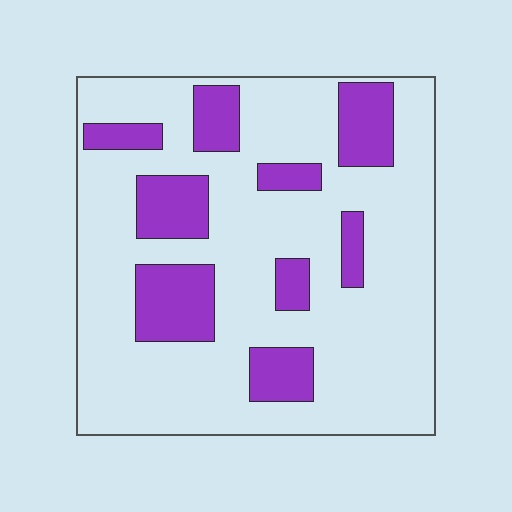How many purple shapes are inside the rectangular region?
9.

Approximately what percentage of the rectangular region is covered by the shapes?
Approximately 25%.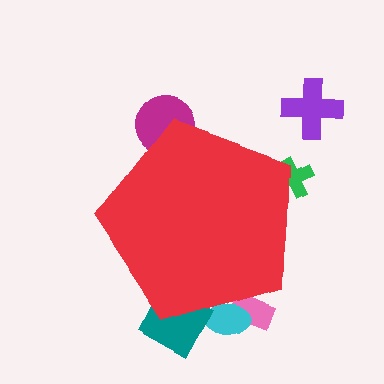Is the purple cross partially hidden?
No, the purple cross is fully visible.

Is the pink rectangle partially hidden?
Yes, the pink rectangle is partially hidden behind the red pentagon.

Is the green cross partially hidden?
Yes, the green cross is partially hidden behind the red pentagon.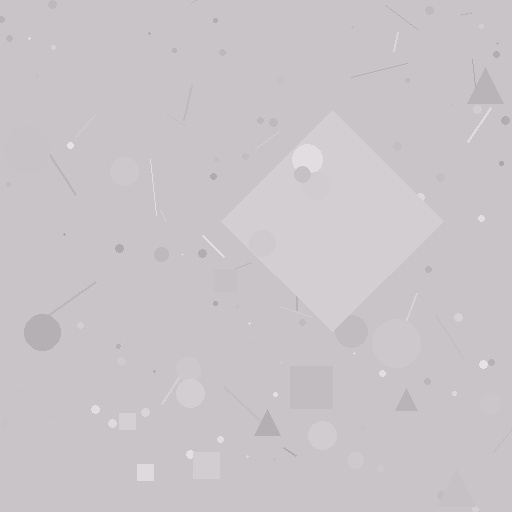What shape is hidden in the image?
A diamond is hidden in the image.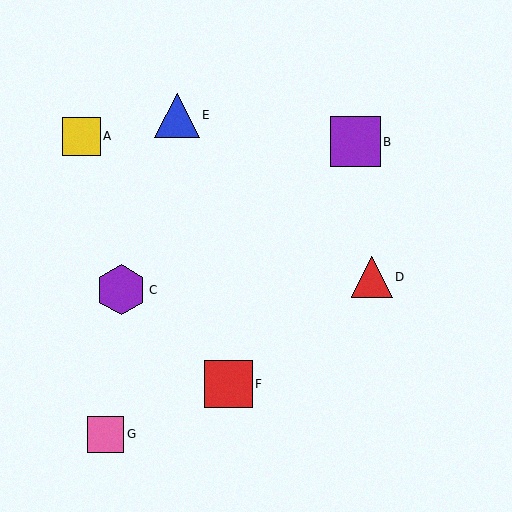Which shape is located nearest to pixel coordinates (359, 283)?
The red triangle (labeled D) at (372, 277) is nearest to that location.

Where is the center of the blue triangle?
The center of the blue triangle is at (177, 115).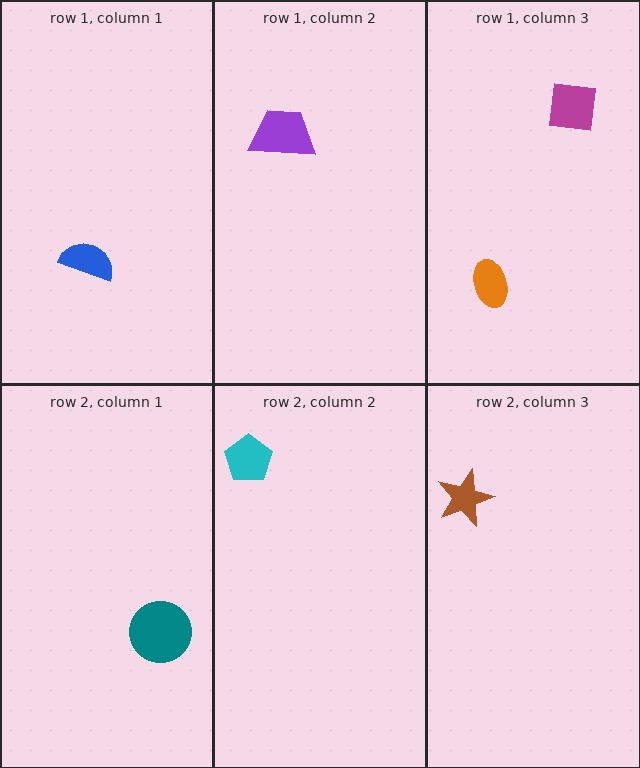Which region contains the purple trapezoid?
The row 1, column 2 region.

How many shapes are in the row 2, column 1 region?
1.